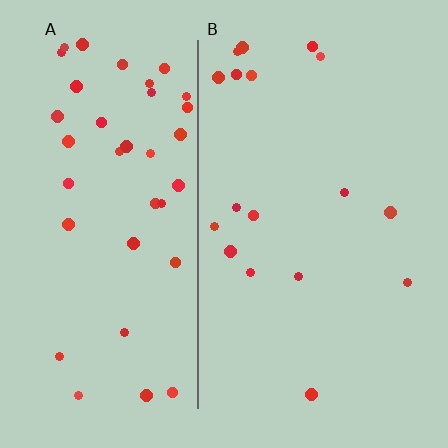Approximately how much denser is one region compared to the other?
Approximately 2.3× — region A over region B.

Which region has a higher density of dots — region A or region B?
A (the left).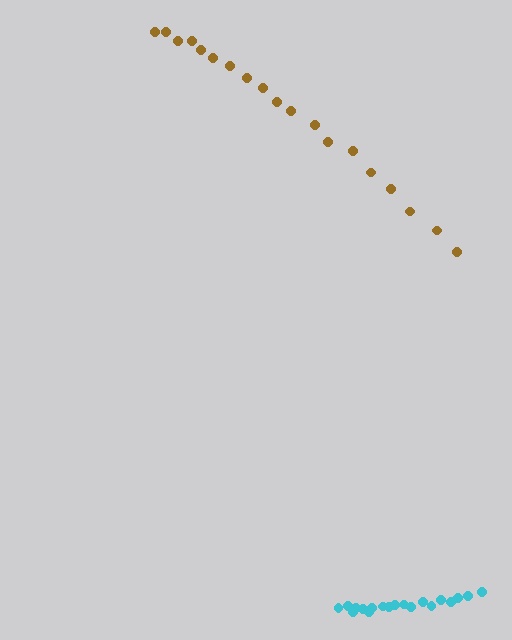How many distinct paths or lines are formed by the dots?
There are 2 distinct paths.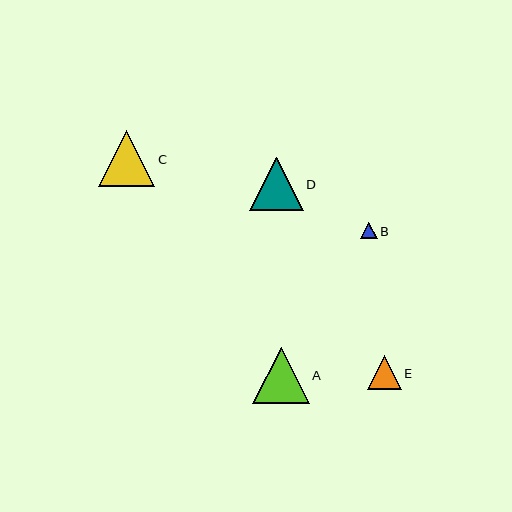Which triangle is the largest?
Triangle A is the largest with a size of approximately 57 pixels.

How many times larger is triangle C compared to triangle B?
Triangle C is approximately 3.4 times the size of triangle B.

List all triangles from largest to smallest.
From largest to smallest: A, C, D, E, B.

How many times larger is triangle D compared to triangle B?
Triangle D is approximately 3.2 times the size of triangle B.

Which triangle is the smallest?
Triangle B is the smallest with a size of approximately 17 pixels.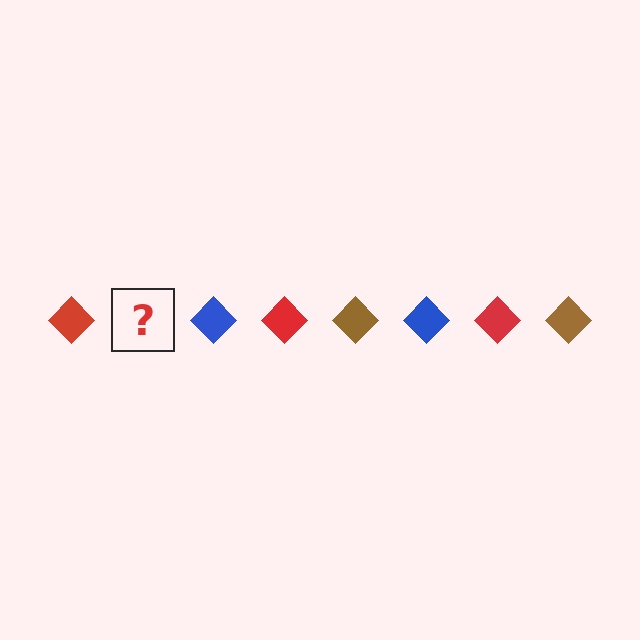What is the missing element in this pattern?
The missing element is a brown diamond.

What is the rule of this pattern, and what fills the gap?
The rule is that the pattern cycles through red, brown, blue diamonds. The gap should be filled with a brown diamond.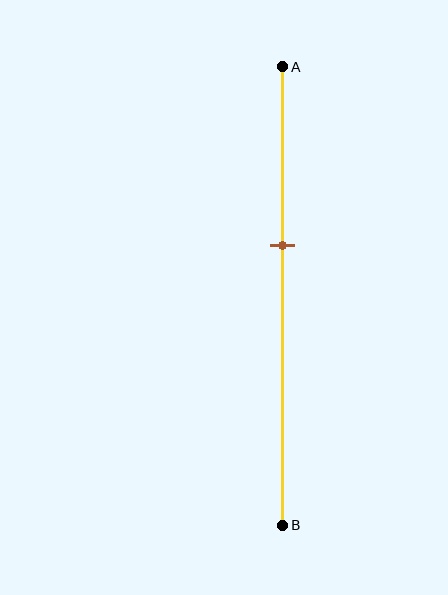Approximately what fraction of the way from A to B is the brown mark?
The brown mark is approximately 40% of the way from A to B.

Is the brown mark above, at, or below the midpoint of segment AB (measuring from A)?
The brown mark is above the midpoint of segment AB.